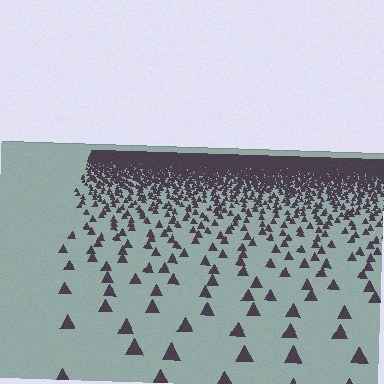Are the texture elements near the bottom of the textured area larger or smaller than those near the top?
Larger. Near the bottom, elements are closer to the viewer and appear at a bigger on-screen size.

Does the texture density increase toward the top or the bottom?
Density increases toward the top.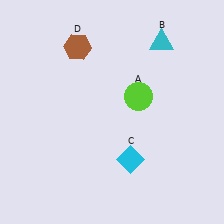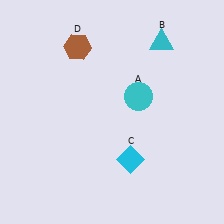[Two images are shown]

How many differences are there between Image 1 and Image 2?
There is 1 difference between the two images.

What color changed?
The circle (A) changed from lime in Image 1 to cyan in Image 2.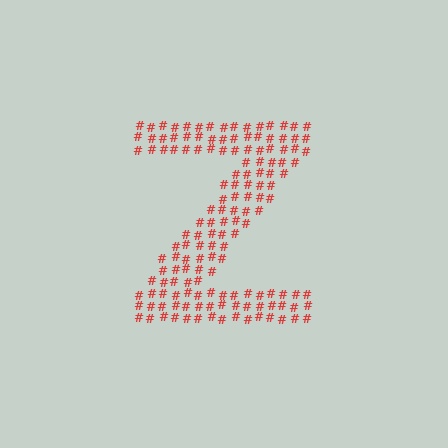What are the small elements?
The small elements are hash symbols.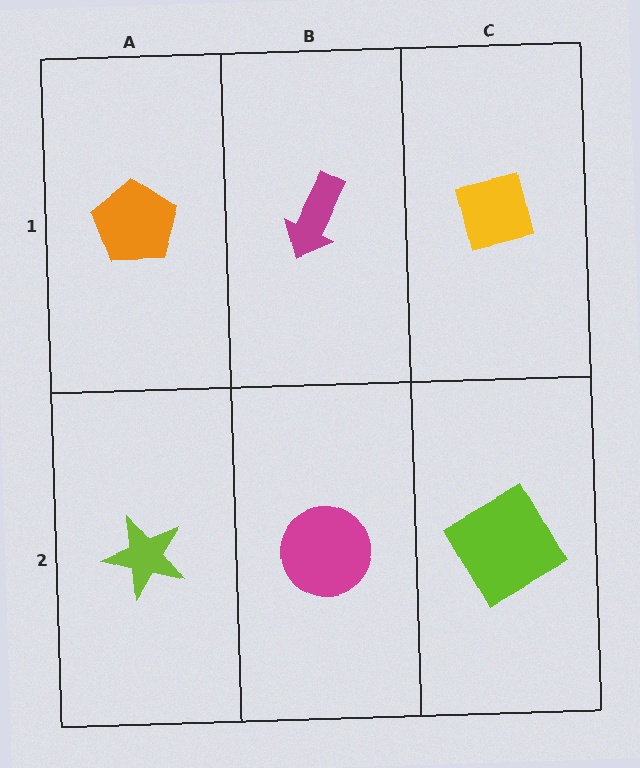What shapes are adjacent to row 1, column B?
A magenta circle (row 2, column B), an orange pentagon (row 1, column A), a yellow square (row 1, column C).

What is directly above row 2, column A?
An orange pentagon.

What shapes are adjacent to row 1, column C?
A lime square (row 2, column C), a magenta arrow (row 1, column B).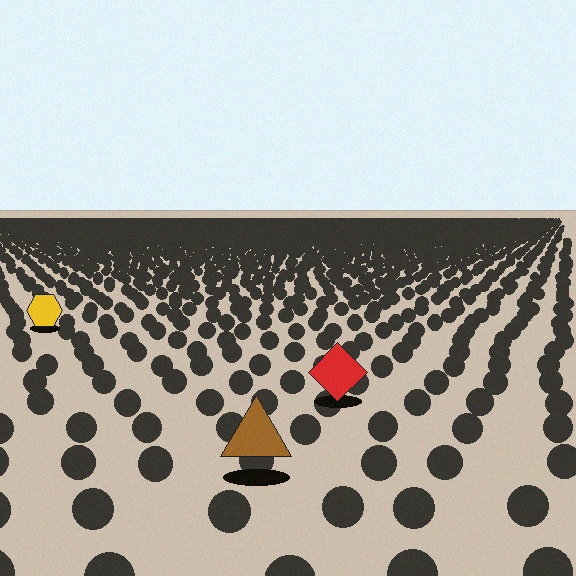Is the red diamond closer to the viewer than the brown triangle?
No. The brown triangle is closer — you can tell from the texture gradient: the ground texture is coarser near it.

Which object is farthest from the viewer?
The yellow hexagon is farthest from the viewer. It appears smaller and the ground texture around it is denser.